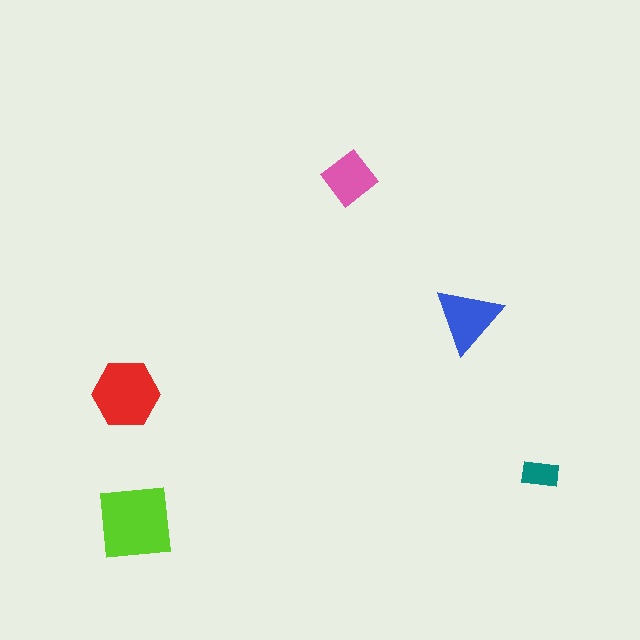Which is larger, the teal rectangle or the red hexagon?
The red hexagon.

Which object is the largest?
The lime square.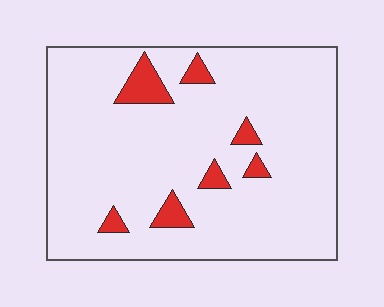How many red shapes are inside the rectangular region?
7.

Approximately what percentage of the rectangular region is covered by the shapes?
Approximately 10%.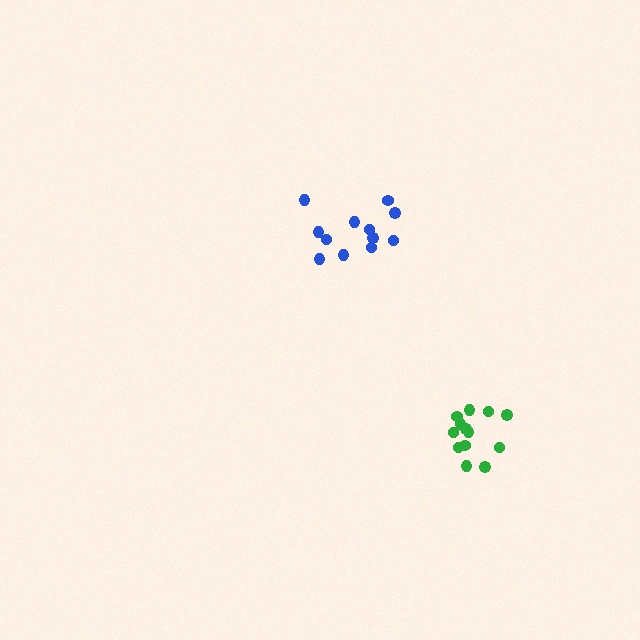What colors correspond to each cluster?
The clusters are colored: blue, green.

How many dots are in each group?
Group 1: 12 dots, Group 2: 13 dots (25 total).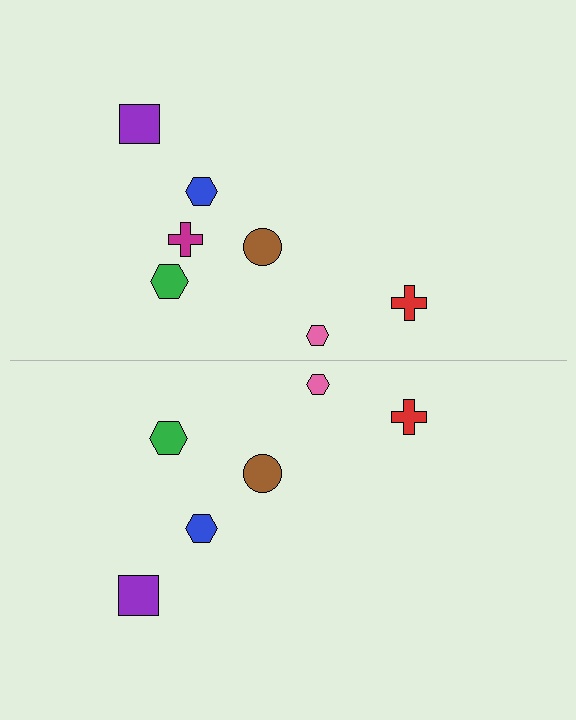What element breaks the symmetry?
A magenta cross is missing from the bottom side.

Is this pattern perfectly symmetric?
No, the pattern is not perfectly symmetric. A magenta cross is missing from the bottom side.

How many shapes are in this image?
There are 13 shapes in this image.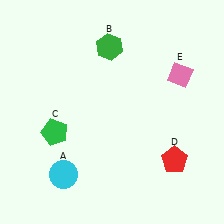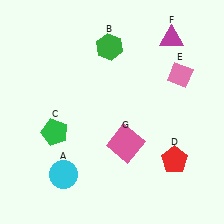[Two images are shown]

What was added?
A magenta triangle (F), a pink square (G) were added in Image 2.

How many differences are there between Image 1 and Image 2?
There are 2 differences between the two images.